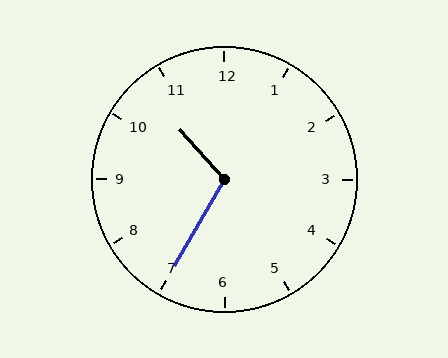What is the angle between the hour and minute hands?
Approximately 108 degrees.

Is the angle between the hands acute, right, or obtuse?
It is obtuse.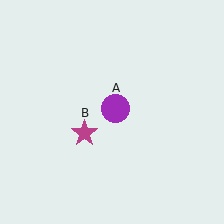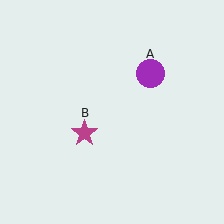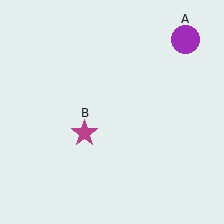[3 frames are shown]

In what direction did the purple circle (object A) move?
The purple circle (object A) moved up and to the right.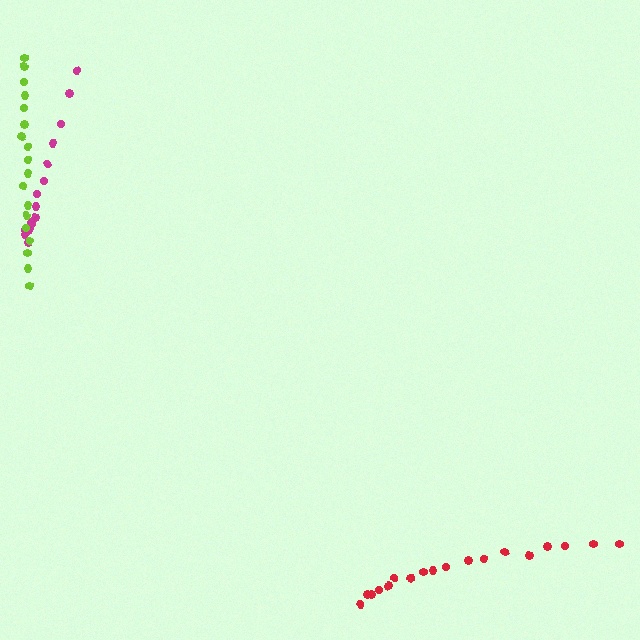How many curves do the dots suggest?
There are 3 distinct paths.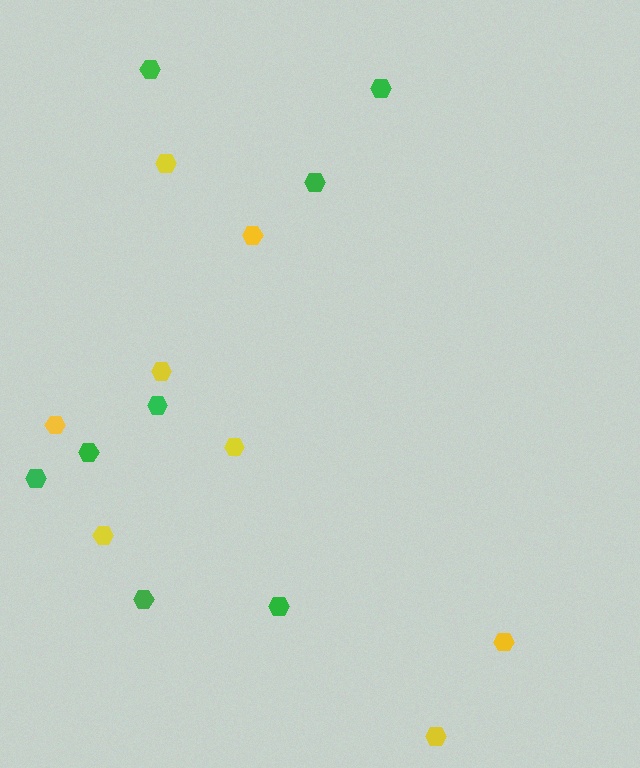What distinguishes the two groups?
There are 2 groups: one group of yellow hexagons (8) and one group of green hexagons (8).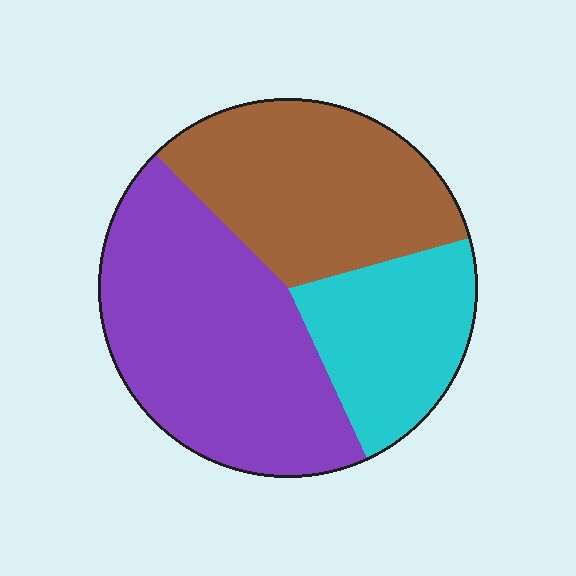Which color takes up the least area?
Cyan, at roughly 20%.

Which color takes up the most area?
Purple, at roughly 45%.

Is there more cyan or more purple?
Purple.